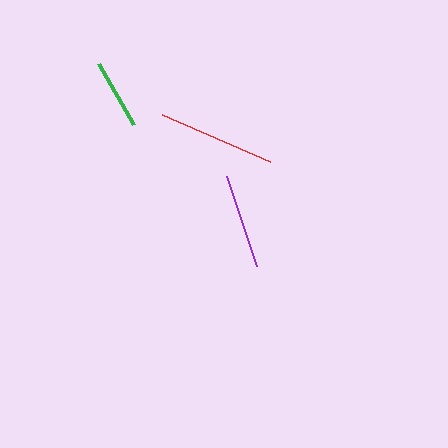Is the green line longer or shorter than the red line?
The red line is longer than the green line.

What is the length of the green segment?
The green segment is approximately 71 pixels long.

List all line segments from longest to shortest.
From longest to shortest: red, purple, green.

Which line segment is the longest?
The red line is the longest at approximately 117 pixels.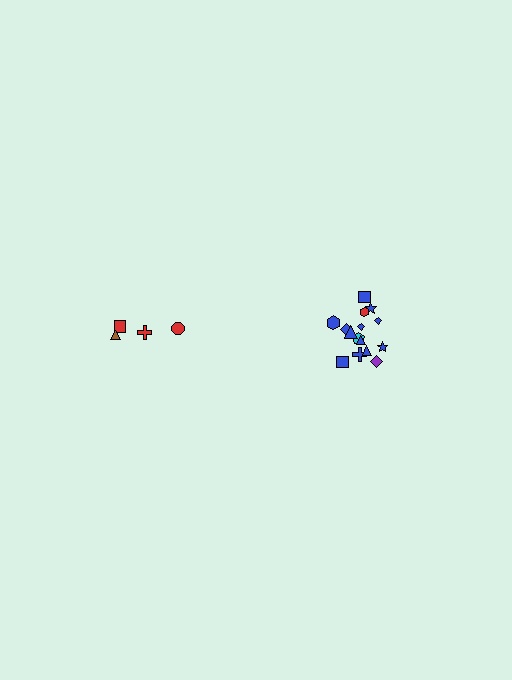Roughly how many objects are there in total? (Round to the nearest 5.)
Roughly 20 objects in total.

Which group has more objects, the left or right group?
The right group.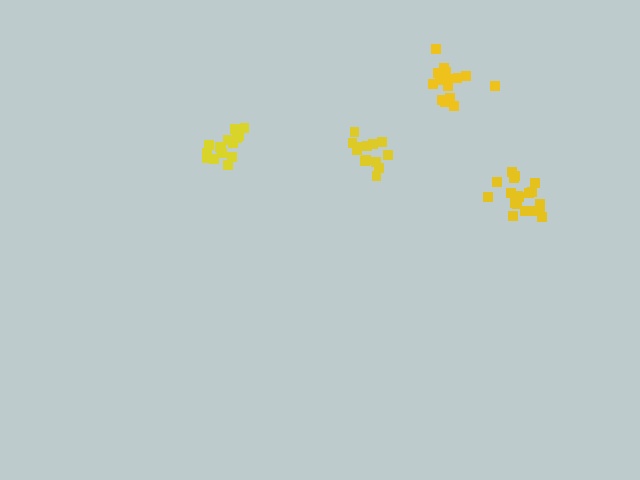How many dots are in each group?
Group 1: 15 dots, Group 2: 13 dots, Group 3: 19 dots, Group 4: 16 dots (63 total).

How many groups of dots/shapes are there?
There are 4 groups.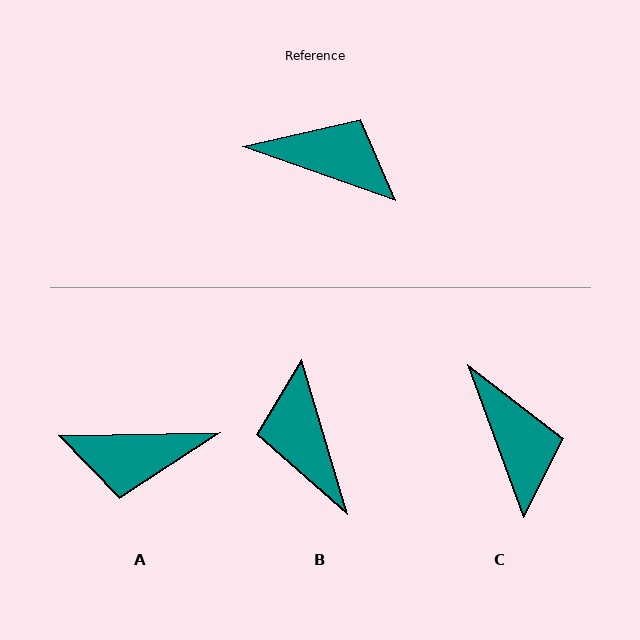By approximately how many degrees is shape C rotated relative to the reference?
Approximately 50 degrees clockwise.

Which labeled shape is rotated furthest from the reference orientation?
A, about 160 degrees away.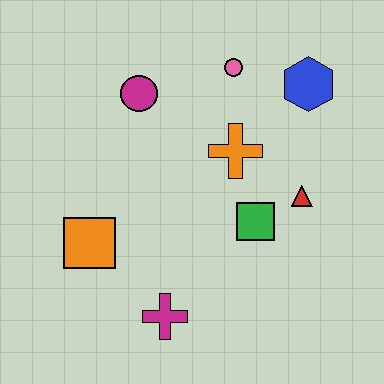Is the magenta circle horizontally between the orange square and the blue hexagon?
Yes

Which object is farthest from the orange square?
The blue hexagon is farthest from the orange square.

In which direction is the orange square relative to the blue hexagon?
The orange square is to the left of the blue hexagon.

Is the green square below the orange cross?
Yes